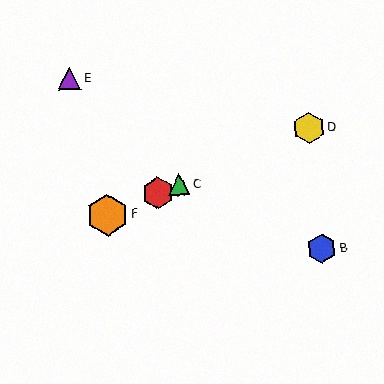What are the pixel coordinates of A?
Object A is at (158, 193).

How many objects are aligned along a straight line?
4 objects (A, C, D, F) are aligned along a straight line.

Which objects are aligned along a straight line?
Objects A, C, D, F are aligned along a straight line.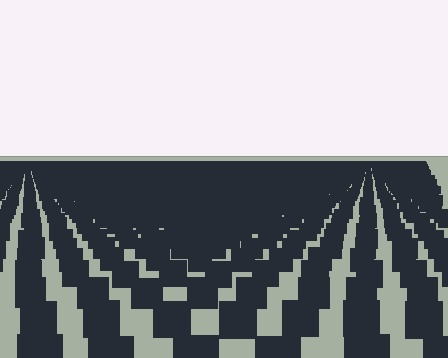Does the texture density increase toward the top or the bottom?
Density increases toward the top.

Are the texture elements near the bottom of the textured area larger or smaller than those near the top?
Larger. Near the bottom, elements are closer to the viewer and appear at a bigger on-screen size.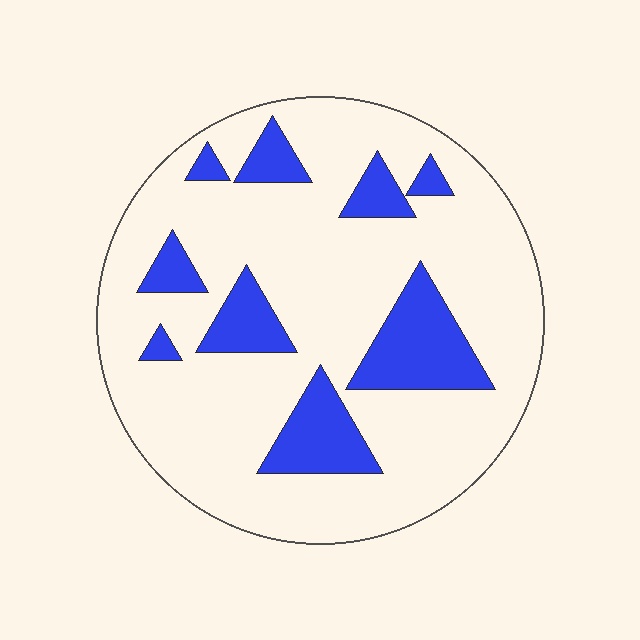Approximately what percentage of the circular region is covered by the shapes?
Approximately 20%.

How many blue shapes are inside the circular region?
9.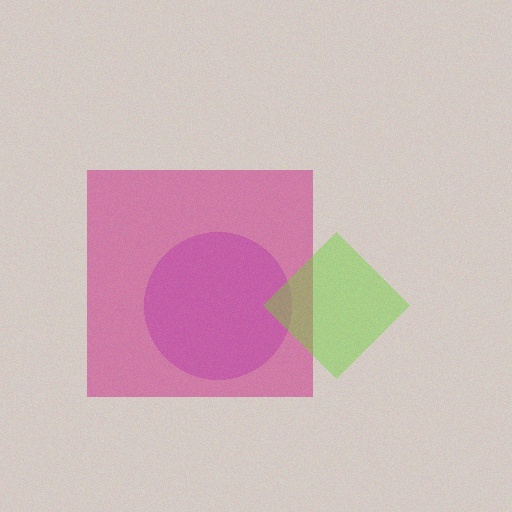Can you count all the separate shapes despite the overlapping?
Yes, there are 3 separate shapes.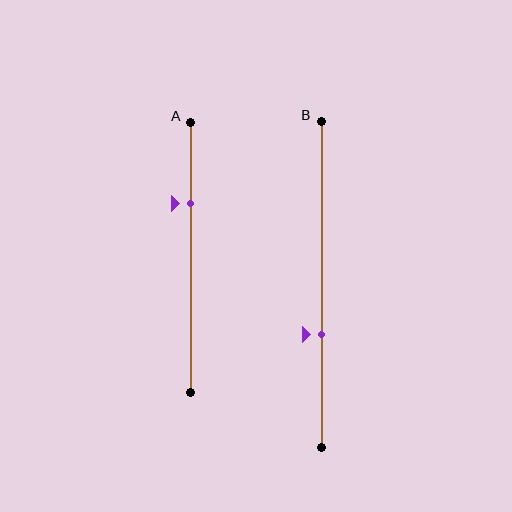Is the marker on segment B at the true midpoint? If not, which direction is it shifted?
No, the marker on segment B is shifted downward by about 15% of the segment length.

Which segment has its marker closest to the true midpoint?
Segment B has its marker closest to the true midpoint.